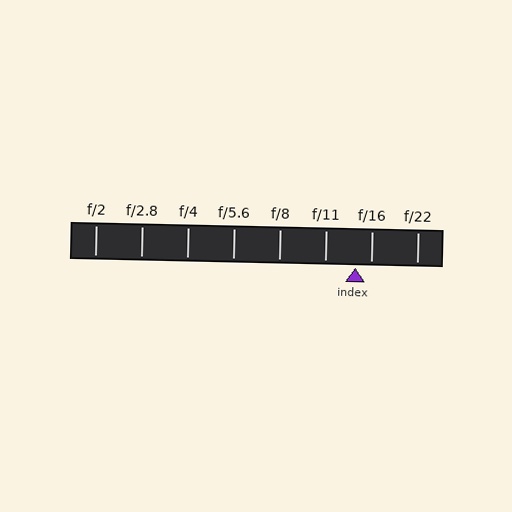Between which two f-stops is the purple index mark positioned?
The index mark is between f/11 and f/16.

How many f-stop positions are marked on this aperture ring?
There are 8 f-stop positions marked.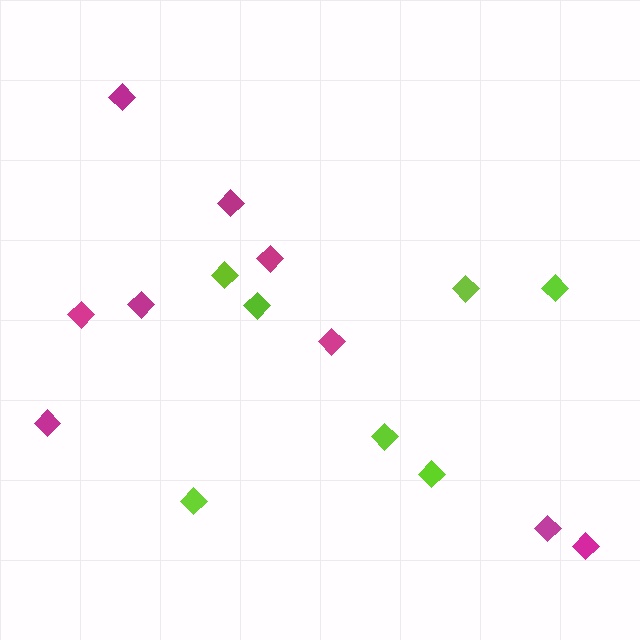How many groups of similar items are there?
There are 2 groups: one group of magenta diamonds (9) and one group of lime diamonds (7).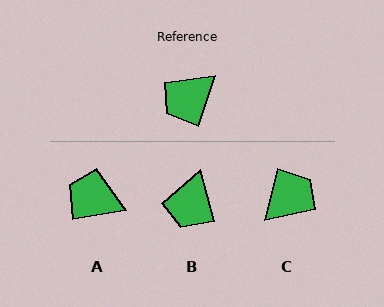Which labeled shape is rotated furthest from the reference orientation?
C, about 176 degrees away.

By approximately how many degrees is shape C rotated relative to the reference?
Approximately 176 degrees clockwise.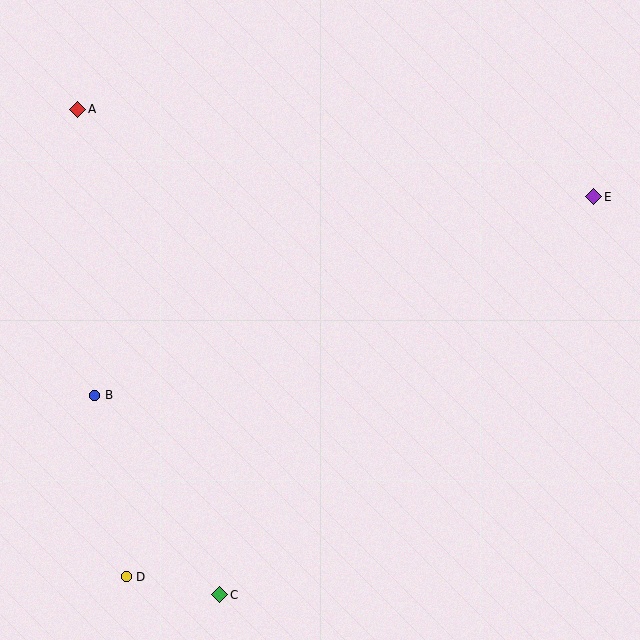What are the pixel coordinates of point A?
Point A is at (78, 109).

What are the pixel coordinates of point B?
Point B is at (95, 395).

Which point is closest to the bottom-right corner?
Point C is closest to the bottom-right corner.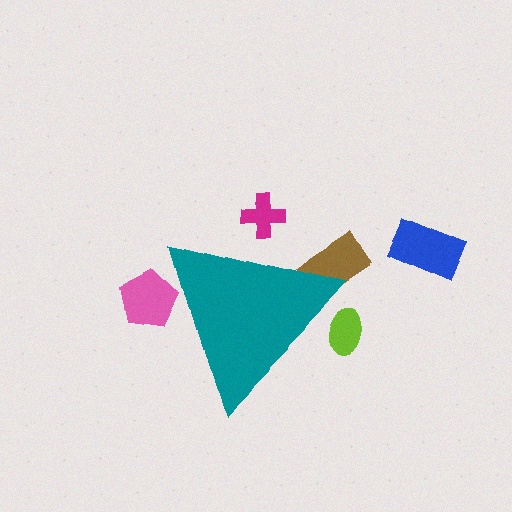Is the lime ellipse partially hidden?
Yes, the lime ellipse is partially hidden behind the teal triangle.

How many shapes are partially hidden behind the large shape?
4 shapes are partially hidden.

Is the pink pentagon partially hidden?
Yes, the pink pentagon is partially hidden behind the teal triangle.